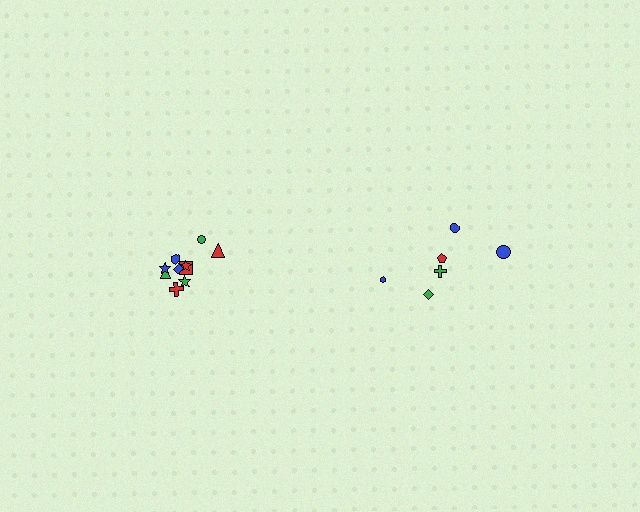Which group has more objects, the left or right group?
The left group.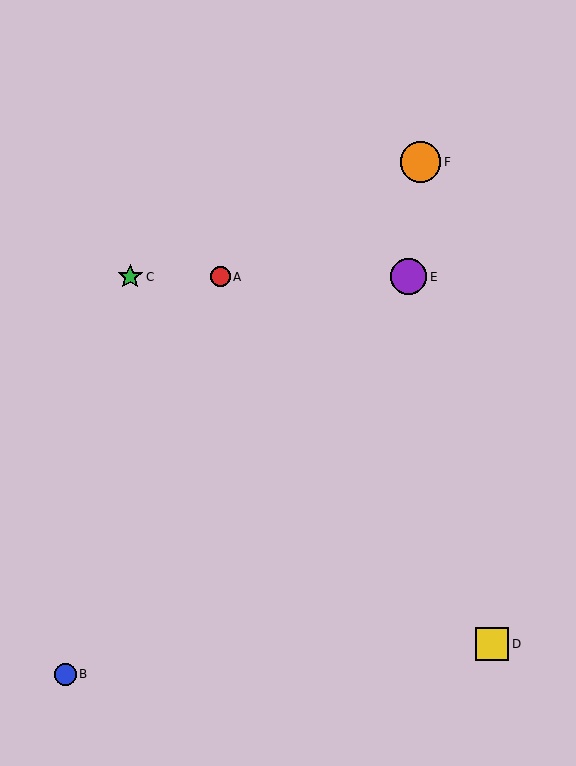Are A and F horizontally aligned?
No, A is at y≈277 and F is at y≈162.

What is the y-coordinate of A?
Object A is at y≈277.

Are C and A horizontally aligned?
Yes, both are at y≈277.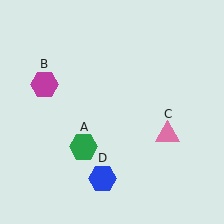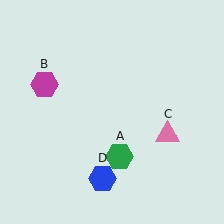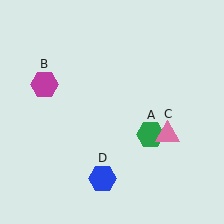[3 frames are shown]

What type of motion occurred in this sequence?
The green hexagon (object A) rotated counterclockwise around the center of the scene.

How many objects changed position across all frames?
1 object changed position: green hexagon (object A).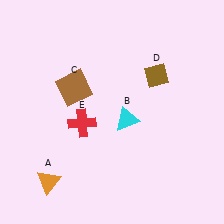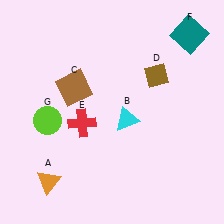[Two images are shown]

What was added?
A teal square (F), a lime circle (G) were added in Image 2.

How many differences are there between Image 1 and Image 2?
There are 2 differences between the two images.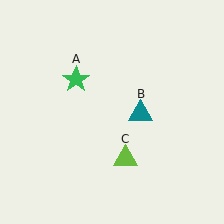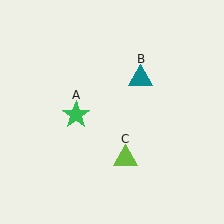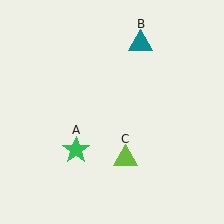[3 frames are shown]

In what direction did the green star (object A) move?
The green star (object A) moved down.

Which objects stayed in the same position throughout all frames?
Lime triangle (object C) remained stationary.